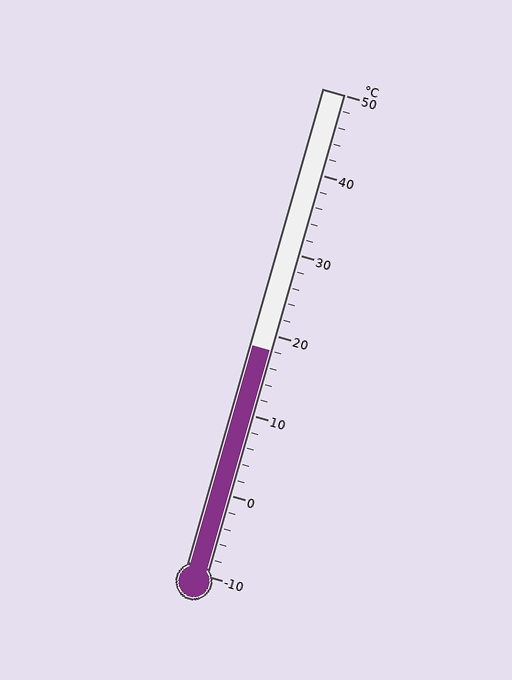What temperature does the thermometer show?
The thermometer shows approximately 18°C.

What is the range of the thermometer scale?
The thermometer scale ranges from -10°C to 50°C.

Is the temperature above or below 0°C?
The temperature is above 0°C.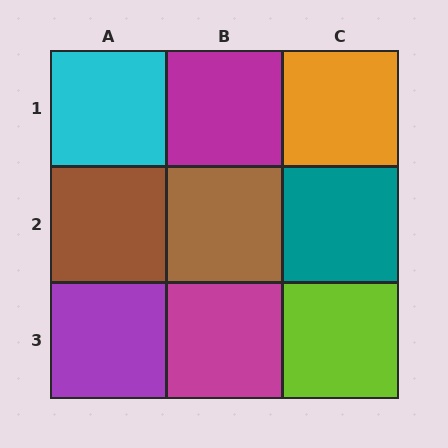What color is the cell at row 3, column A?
Purple.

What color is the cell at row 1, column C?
Orange.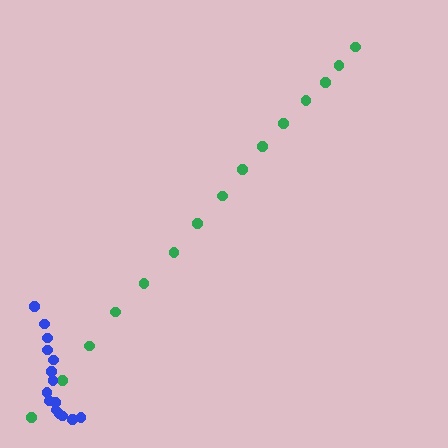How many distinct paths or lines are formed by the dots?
There are 2 distinct paths.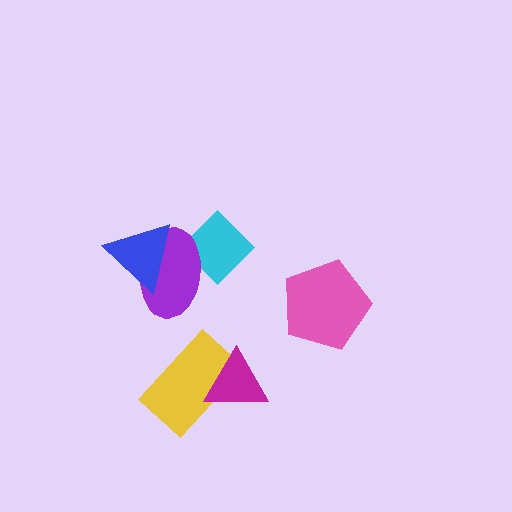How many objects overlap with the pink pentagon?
0 objects overlap with the pink pentagon.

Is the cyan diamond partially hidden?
Yes, it is partially covered by another shape.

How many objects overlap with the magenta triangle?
1 object overlaps with the magenta triangle.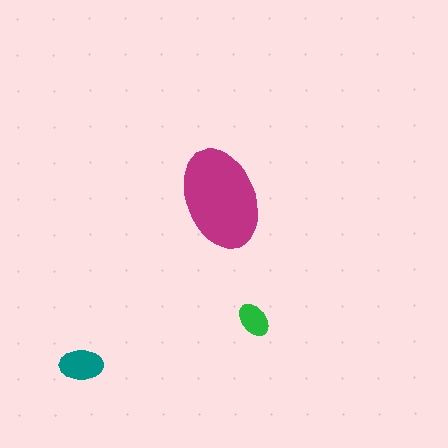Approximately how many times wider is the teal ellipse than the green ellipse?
About 1.5 times wider.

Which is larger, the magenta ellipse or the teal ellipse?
The magenta one.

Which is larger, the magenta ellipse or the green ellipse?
The magenta one.